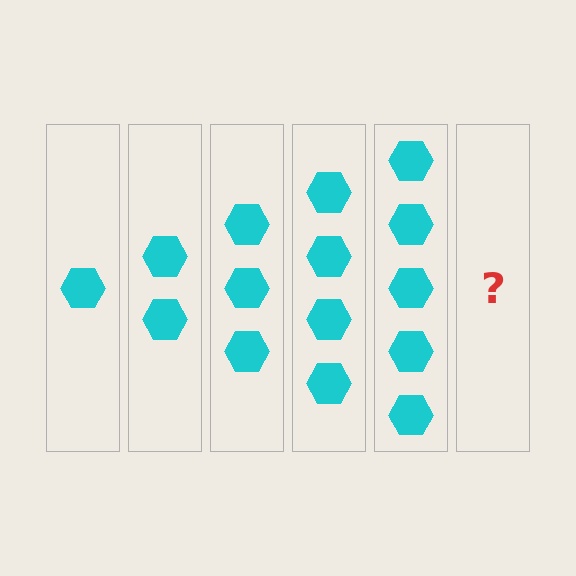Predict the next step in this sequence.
The next step is 6 hexagons.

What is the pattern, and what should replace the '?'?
The pattern is that each step adds one more hexagon. The '?' should be 6 hexagons.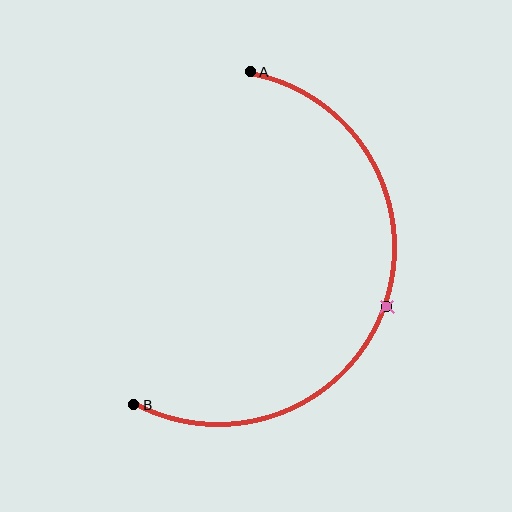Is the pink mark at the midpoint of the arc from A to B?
Yes. The pink mark lies on the arc at equal arc-length from both A and B — it is the arc midpoint.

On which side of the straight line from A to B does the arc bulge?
The arc bulges to the right of the straight line connecting A and B.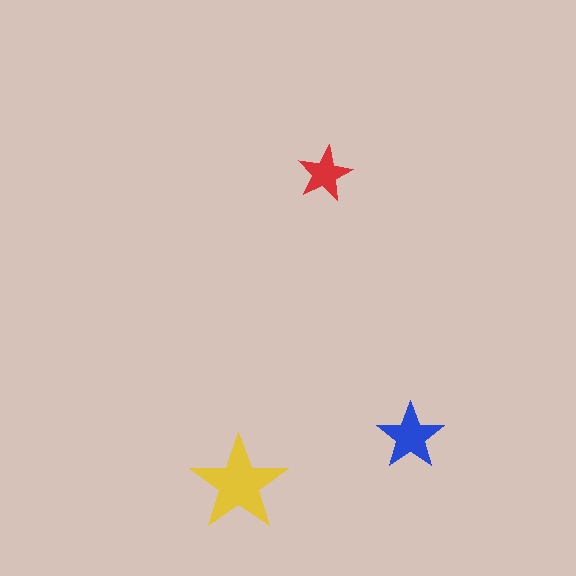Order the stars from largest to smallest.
the yellow one, the blue one, the red one.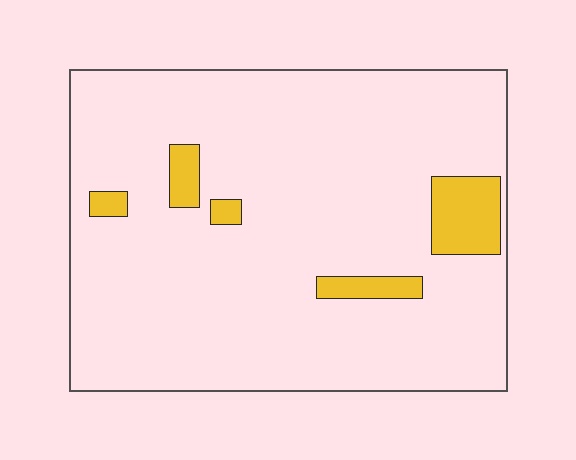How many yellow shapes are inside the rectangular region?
5.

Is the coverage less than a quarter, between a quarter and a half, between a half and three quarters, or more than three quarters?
Less than a quarter.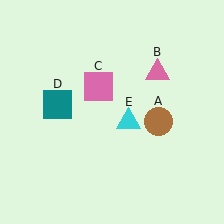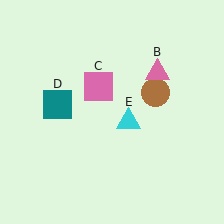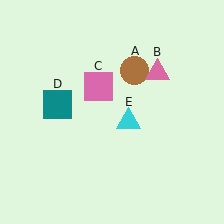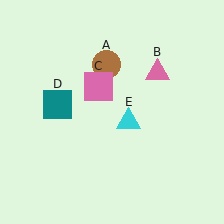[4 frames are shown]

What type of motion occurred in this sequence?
The brown circle (object A) rotated counterclockwise around the center of the scene.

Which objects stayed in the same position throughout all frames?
Pink triangle (object B) and pink square (object C) and teal square (object D) and cyan triangle (object E) remained stationary.